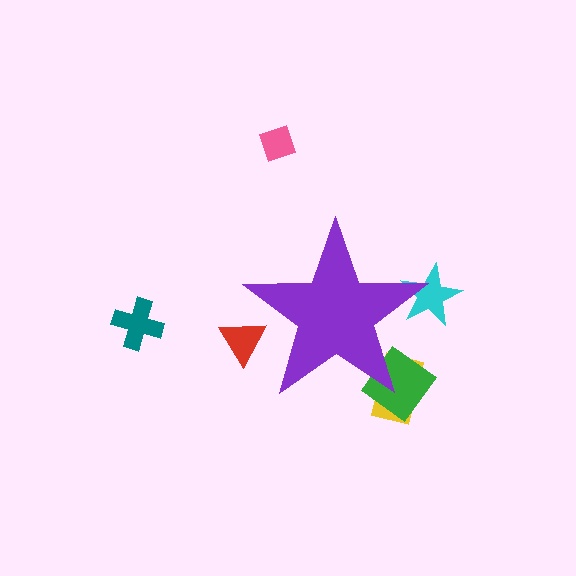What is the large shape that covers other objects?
A purple star.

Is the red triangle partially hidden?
Yes, the red triangle is partially hidden behind the purple star.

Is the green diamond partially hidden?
Yes, the green diamond is partially hidden behind the purple star.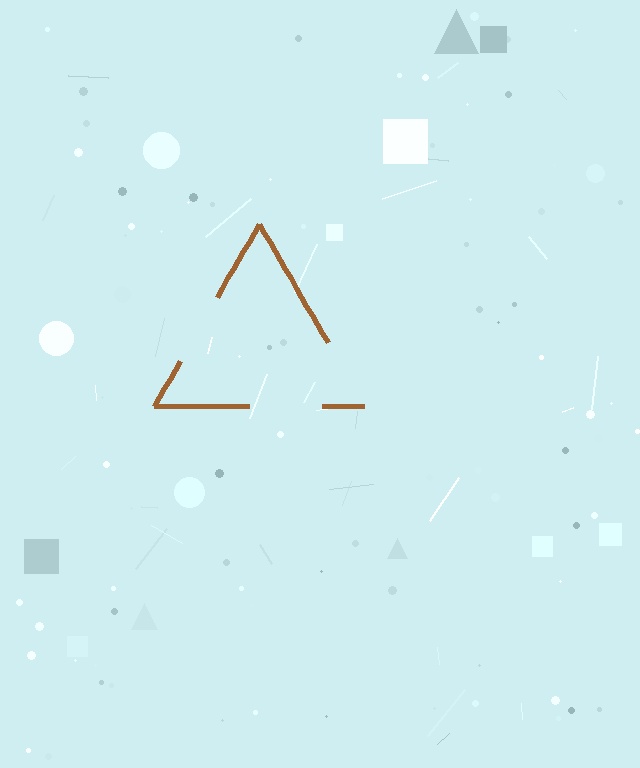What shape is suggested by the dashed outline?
The dashed outline suggests a triangle.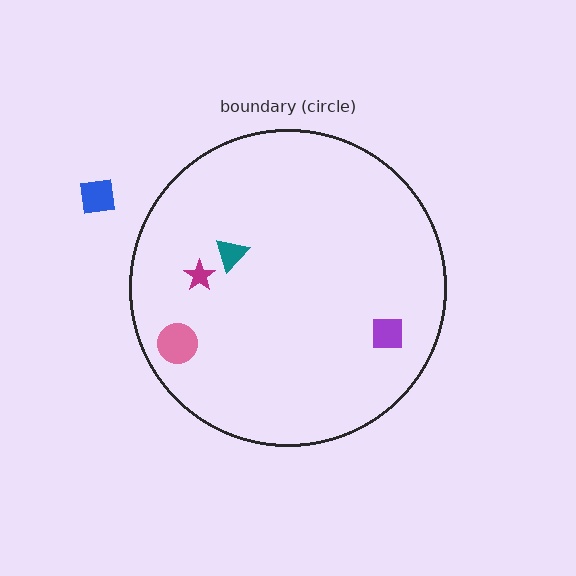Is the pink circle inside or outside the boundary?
Inside.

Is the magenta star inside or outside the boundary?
Inside.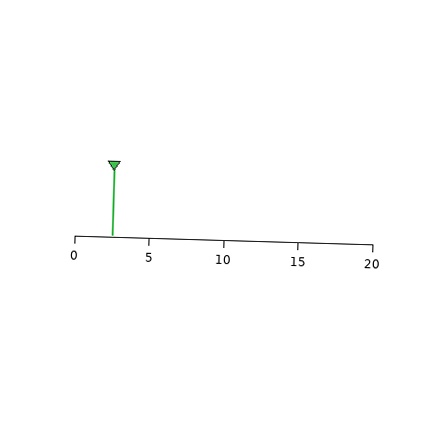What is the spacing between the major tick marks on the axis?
The major ticks are spaced 5 apart.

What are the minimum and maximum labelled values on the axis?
The axis runs from 0 to 20.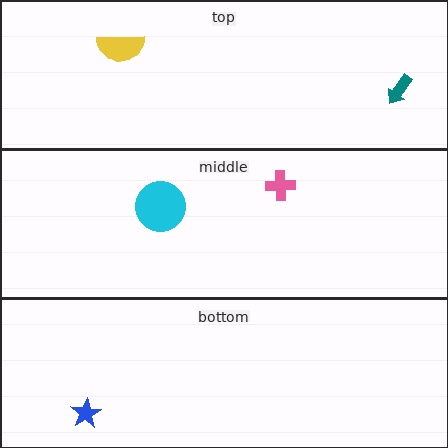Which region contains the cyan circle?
The middle region.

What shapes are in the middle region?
The cyan circle, the pink cross.